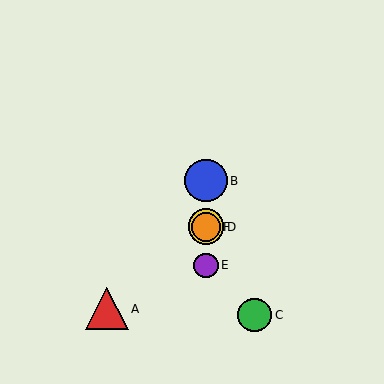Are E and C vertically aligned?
No, E is at x≈206 and C is at x≈255.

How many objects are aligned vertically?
4 objects (B, D, E, F) are aligned vertically.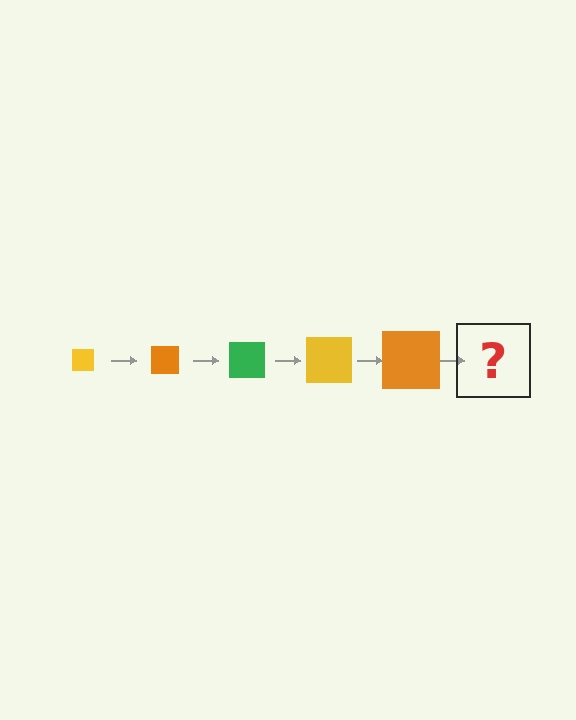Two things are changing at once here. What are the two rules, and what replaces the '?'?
The two rules are that the square grows larger each step and the color cycles through yellow, orange, and green. The '?' should be a green square, larger than the previous one.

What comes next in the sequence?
The next element should be a green square, larger than the previous one.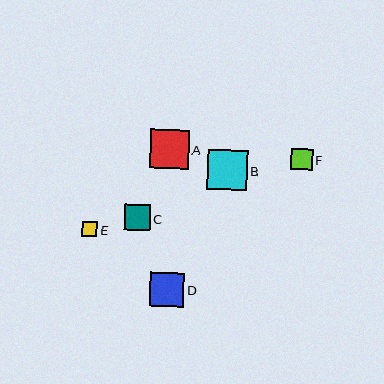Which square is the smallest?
Square E is the smallest with a size of approximately 15 pixels.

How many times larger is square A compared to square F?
Square A is approximately 1.8 times the size of square F.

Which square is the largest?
Square B is the largest with a size of approximately 40 pixels.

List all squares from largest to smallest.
From largest to smallest: B, A, D, C, F, E.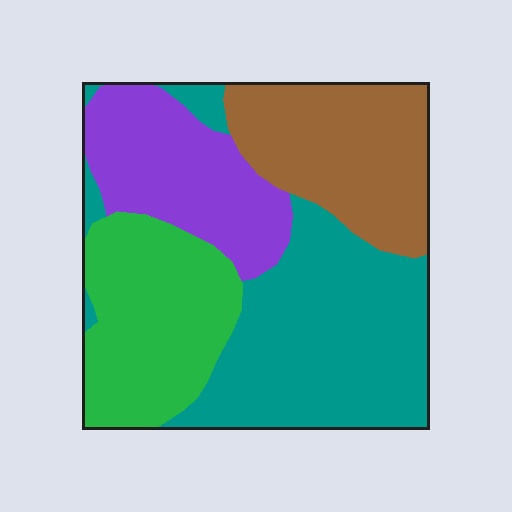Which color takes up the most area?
Teal, at roughly 35%.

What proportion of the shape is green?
Green takes up less than a quarter of the shape.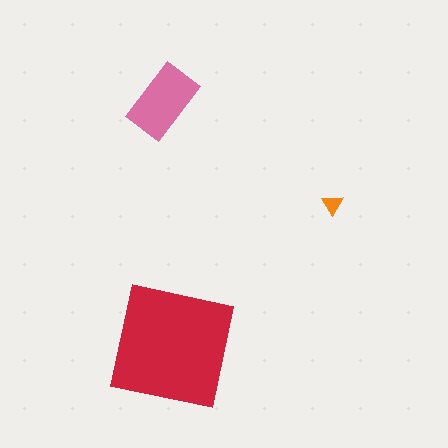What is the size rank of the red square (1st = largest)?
1st.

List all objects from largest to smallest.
The red square, the pink rectangle, the orange triangle.